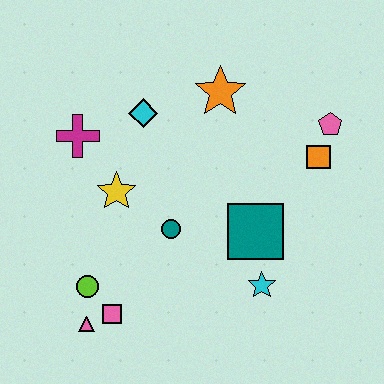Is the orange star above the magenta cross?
Yes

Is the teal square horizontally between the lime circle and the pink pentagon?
Yes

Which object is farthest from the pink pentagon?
The pink triangle is farthest from the pink pentagon.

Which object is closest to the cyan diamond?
The magenta cross is closest to the cyan diamond.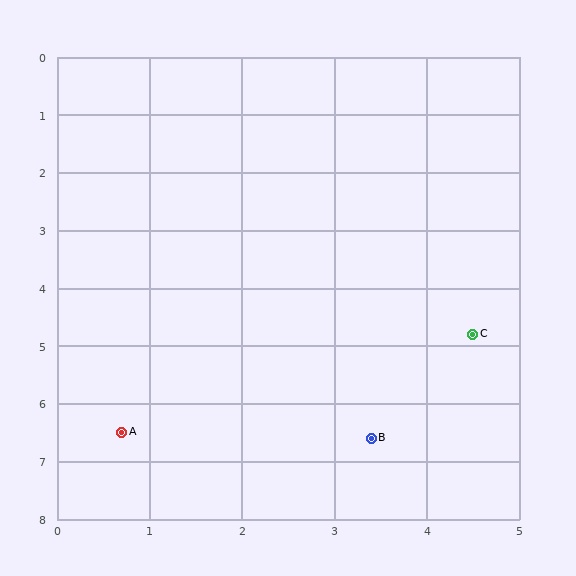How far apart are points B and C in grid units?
Points B and C are about 2.1 grid units apart.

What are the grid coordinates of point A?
Point A is at approximately (0.7, 6.5).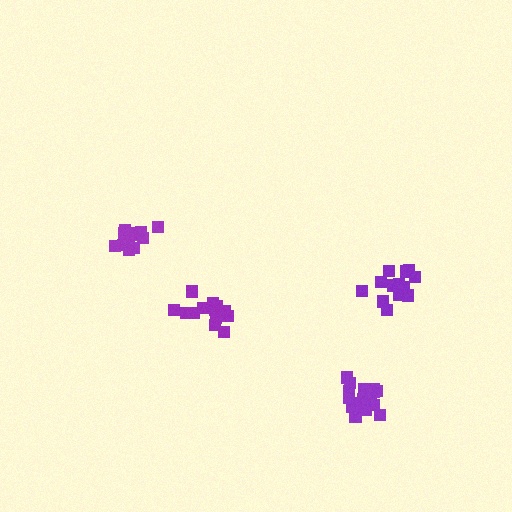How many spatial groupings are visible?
There are 4 spatial groupings.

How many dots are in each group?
Group 1: 14 dots, Group 2: 18 dots, Group 3: 13 dots, Group 4: 13 dots (58 total).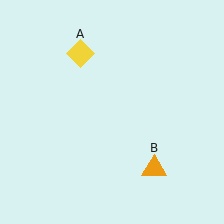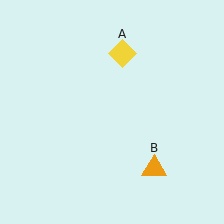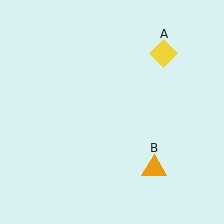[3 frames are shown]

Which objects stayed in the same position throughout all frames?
Orange triangle (object B) remained stationary.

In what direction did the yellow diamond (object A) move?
The yellow diamond (object A) moved right.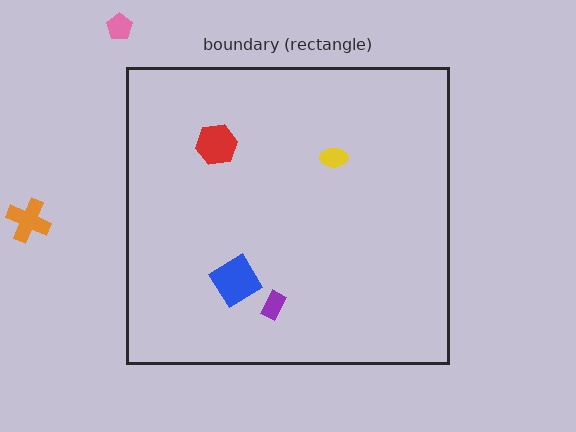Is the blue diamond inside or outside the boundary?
Inside.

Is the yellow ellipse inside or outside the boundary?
Inside.